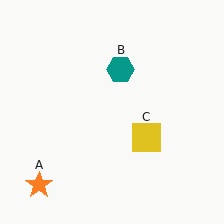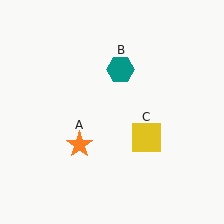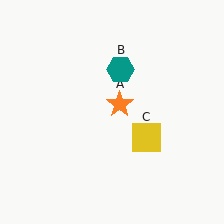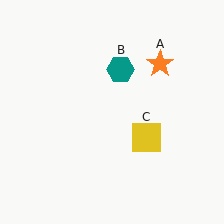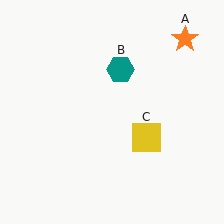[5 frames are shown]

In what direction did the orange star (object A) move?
The orange star (object A) moved up and to the right.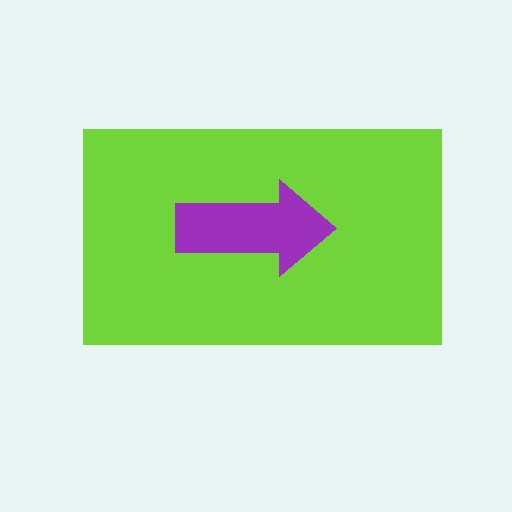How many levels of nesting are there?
2.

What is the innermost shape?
The purple arrow.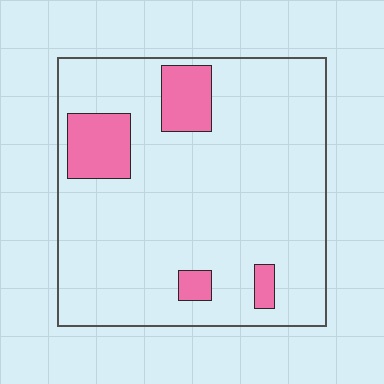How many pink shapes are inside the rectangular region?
4.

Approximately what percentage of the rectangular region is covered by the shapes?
Approximately 15%.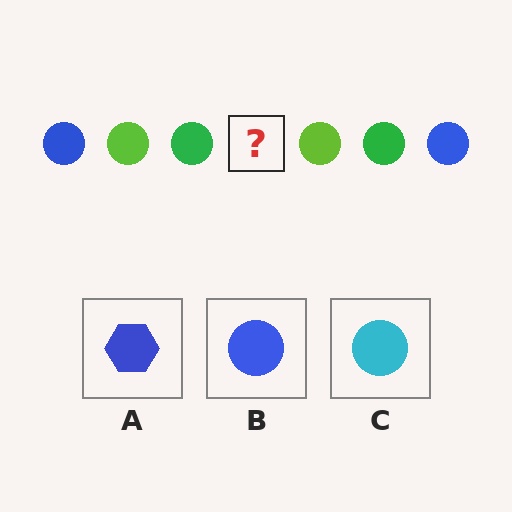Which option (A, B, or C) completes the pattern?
B.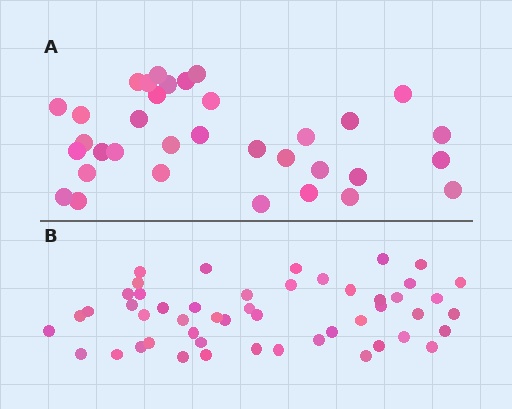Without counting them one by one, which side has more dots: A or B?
Region B (the bottom region) has more dots.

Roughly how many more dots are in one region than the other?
Region B has approximately 15 more dots than region A.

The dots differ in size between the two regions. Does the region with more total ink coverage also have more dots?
No. Region A has more total ink coverage because its dots are larger, but region B actually contains more individual dots. Total area can be misleading — the number of items is what matters here.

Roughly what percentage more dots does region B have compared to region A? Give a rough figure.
About 45% more.